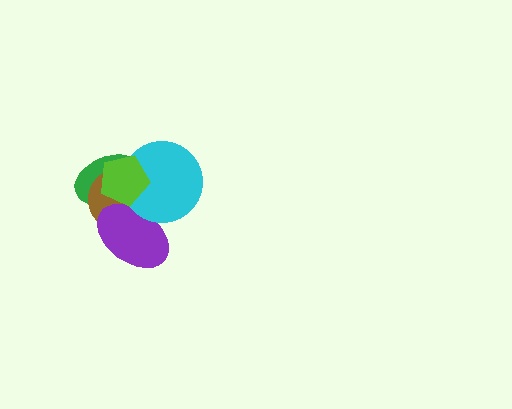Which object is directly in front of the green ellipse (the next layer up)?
The brown circle is directly in front of the green ellipse.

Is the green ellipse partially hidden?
Yes, it is partially covered by another shape.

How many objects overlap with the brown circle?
4 objects overlap with the brown circle.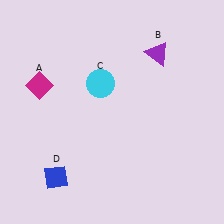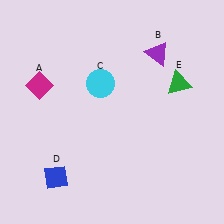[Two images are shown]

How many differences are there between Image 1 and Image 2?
There is 1 difference between the two images.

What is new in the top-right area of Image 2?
A green triangle (E) was added in the top-right area of Image 2.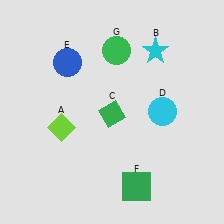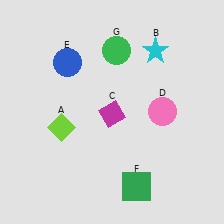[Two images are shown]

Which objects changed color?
C changed from green to magenta. D changed from cyan to pink.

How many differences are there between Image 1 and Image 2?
There are 2 differences between the two images.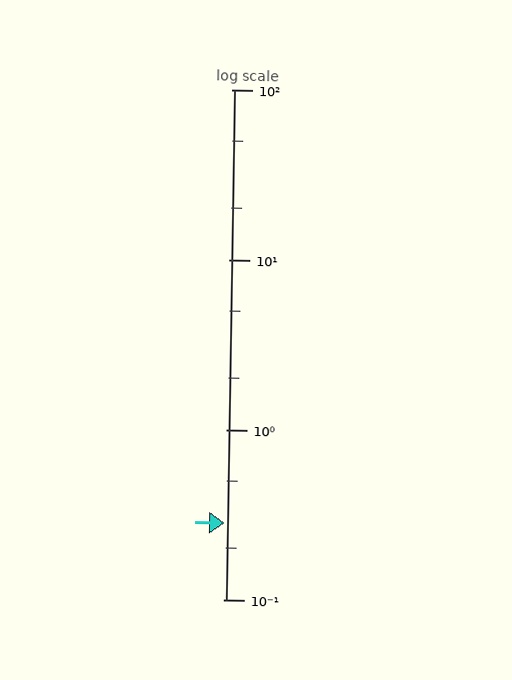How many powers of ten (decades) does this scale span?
The scale spans 3 decades, from 0.1 to 100.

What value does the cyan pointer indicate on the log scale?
The pointer indicates approximately 0.28.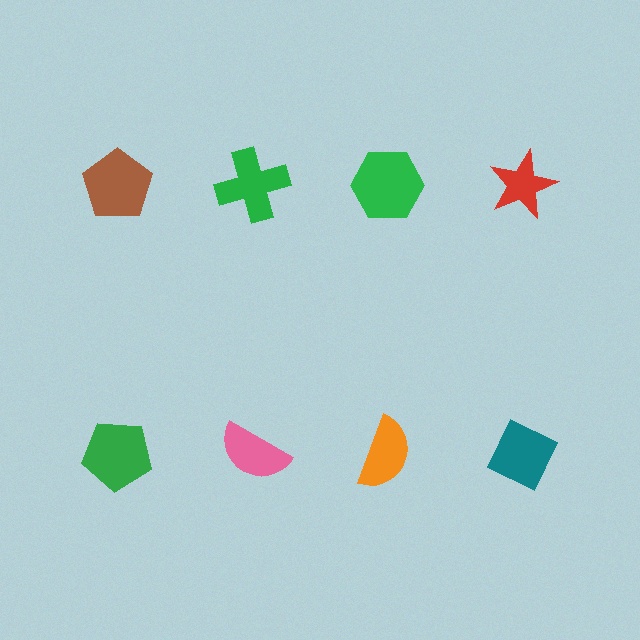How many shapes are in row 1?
4 shapes.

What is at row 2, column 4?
A teal diamond.